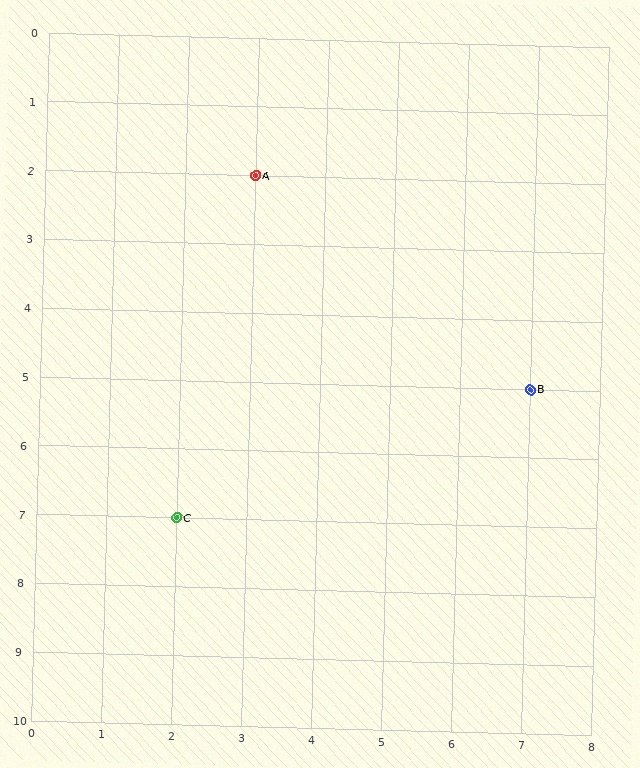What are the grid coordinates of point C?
Point C is at grid coordinates (2, 7).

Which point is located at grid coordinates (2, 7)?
Point C is at (2, 7).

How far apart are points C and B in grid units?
Points C and B are 5 columns and 2 rows apart (about 5.4 grid units diagonally).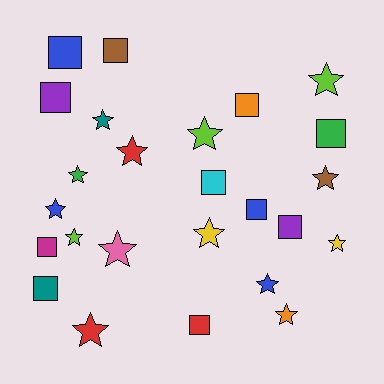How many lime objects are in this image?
There are 3 lime objects.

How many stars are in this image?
There are 14 stars.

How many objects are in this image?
There are 25 objects.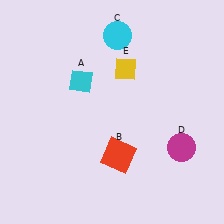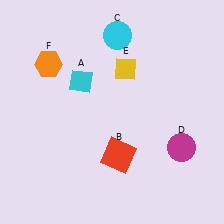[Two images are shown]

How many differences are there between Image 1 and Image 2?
There is 1 difference between the two images.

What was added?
An orange hexagon (F) was added in Image 2.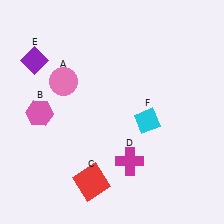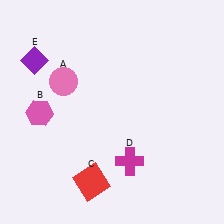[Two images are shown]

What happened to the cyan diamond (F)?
The cyan diamond (F) was removed in Image 2. It was in the bottom-right area of Image 1.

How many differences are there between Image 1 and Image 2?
There is 1 difference between the two images.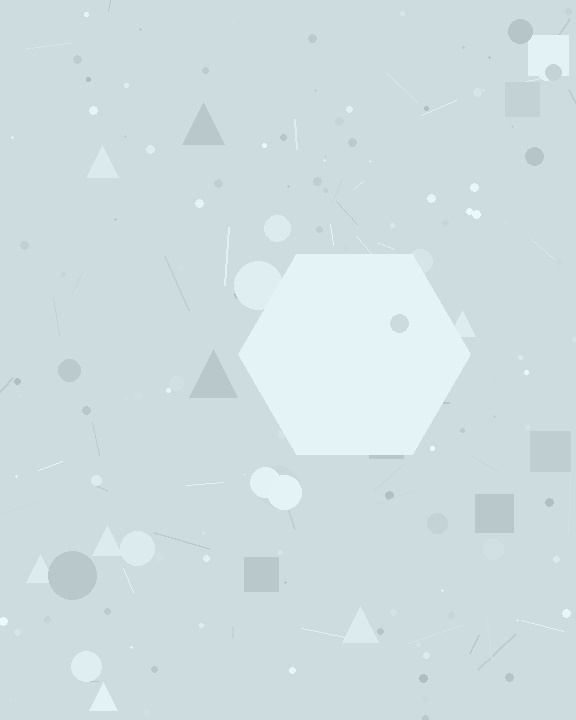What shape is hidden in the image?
A hexagon is hidden in the image.